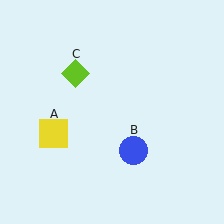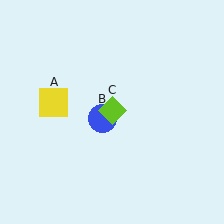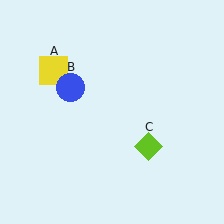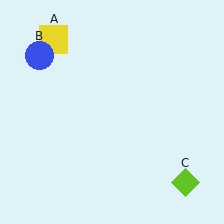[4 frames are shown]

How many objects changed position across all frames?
3 objects changed position: yellow square (object A), blue circle (object B), lime diamond (object C).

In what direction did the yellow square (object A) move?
The yellow square (object A) moved up.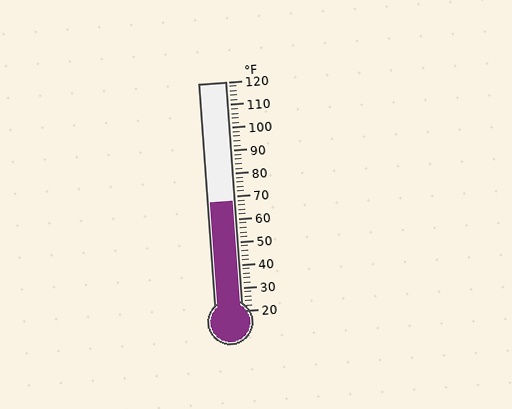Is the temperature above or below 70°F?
The temperature is below 70°F.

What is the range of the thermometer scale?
The thermometer scale ranges from 20°F to 120°F.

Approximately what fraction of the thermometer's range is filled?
The thermometer is filled to approximately 50% of its range.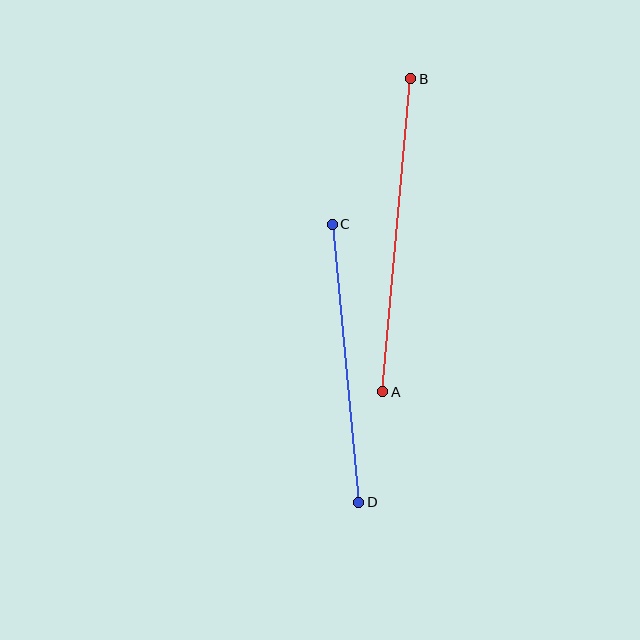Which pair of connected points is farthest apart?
Points A and B are farthest apart.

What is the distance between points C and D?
The distance is approximately 279 pixels.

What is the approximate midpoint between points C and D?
The midpoint is at approximately (345, 363) pixels.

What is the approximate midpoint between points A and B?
The midpoint is at approximately (397, 235) pixels.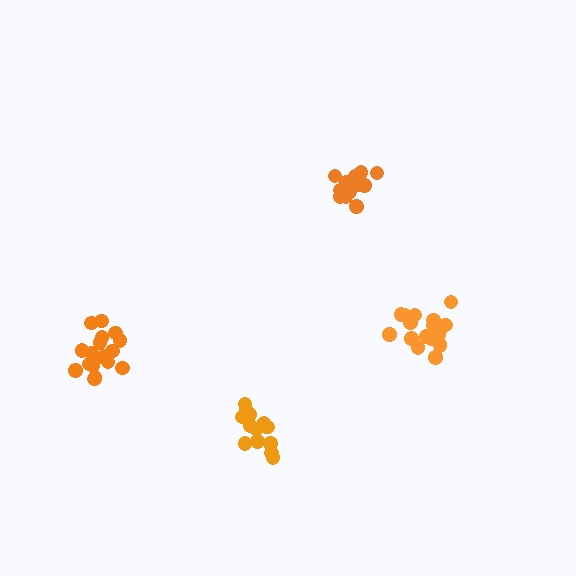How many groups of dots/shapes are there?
There are 4 groups.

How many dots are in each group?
Group 1: 18 dots, Group 2: 14 dots, Group 3: 15 dots, Group 4: 19 dots (66 total).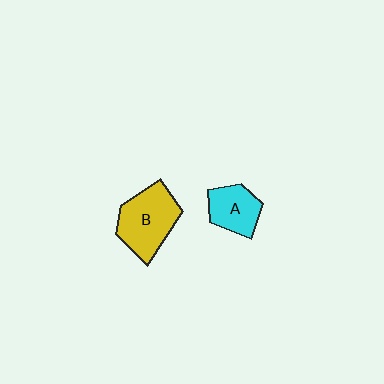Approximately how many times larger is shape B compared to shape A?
Approximately 1.5 times.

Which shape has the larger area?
Shape B (yellow).